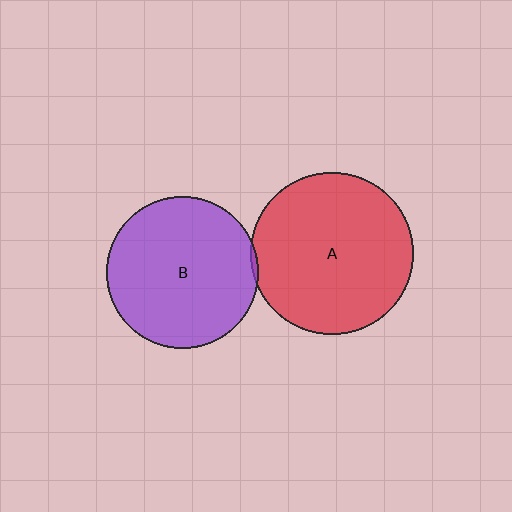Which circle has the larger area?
Circle A (red).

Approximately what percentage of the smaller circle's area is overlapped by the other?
Approximately 5%.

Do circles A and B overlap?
Yes.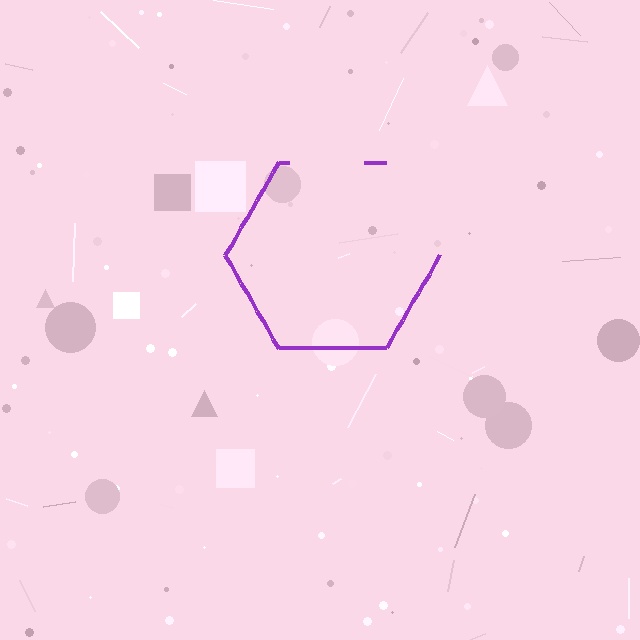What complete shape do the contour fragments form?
The contour fragments form a hexagon.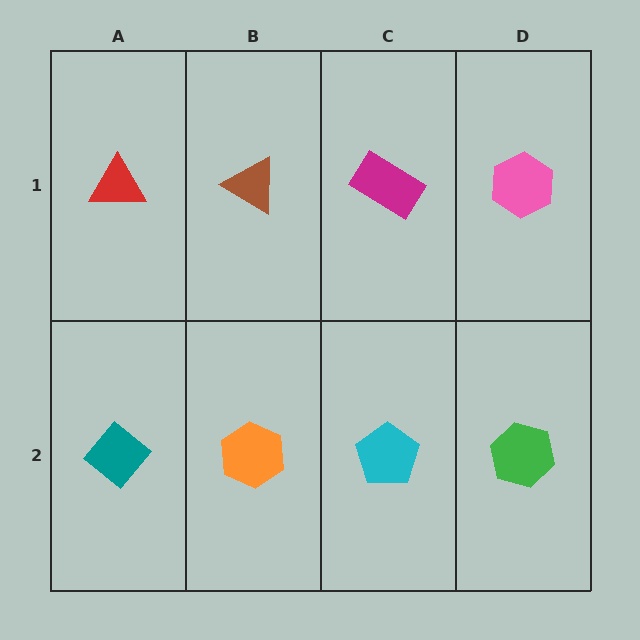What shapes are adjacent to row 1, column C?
A cyan pentagon (row 2, column C), a brown triangle (row 1, column B), a pink hexagon (row 1, column D).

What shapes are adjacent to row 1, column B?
An orange hexagon (row 2, column B), a red triangle (row 1, column A), a magenta rectangle (row 1, column C).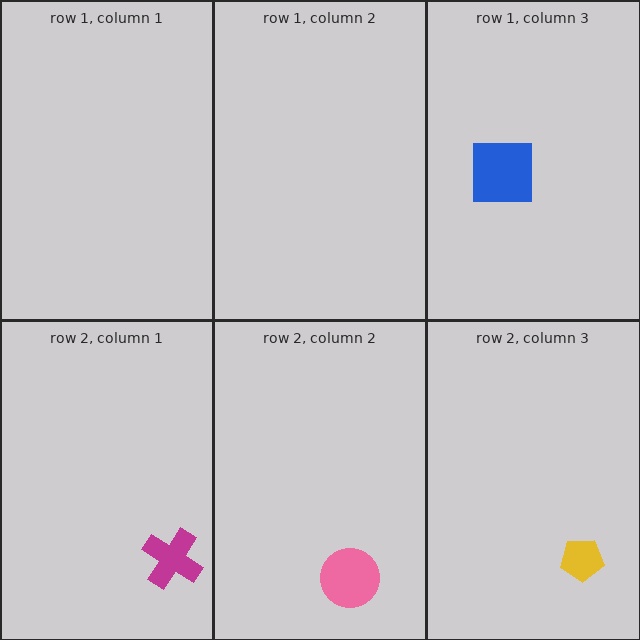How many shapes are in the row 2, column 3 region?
1.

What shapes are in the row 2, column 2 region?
The pink circle.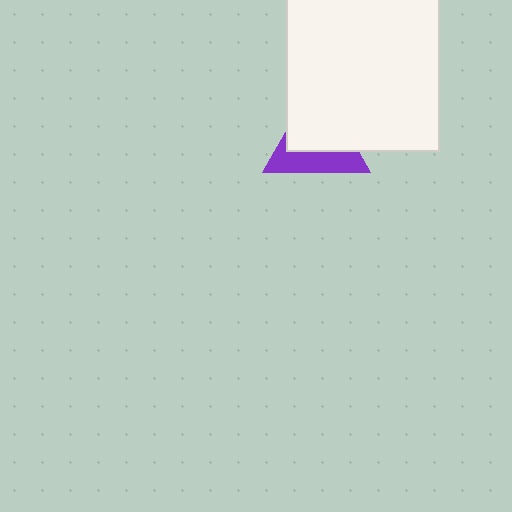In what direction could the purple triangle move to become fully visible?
The purple triangle could move toward the lower-left. That would shift it out from behind the white rectangle entirely.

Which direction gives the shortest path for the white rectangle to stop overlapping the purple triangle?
Moving toward the upper-right gives the shortest separation.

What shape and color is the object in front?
The object in front is a white rectangle.